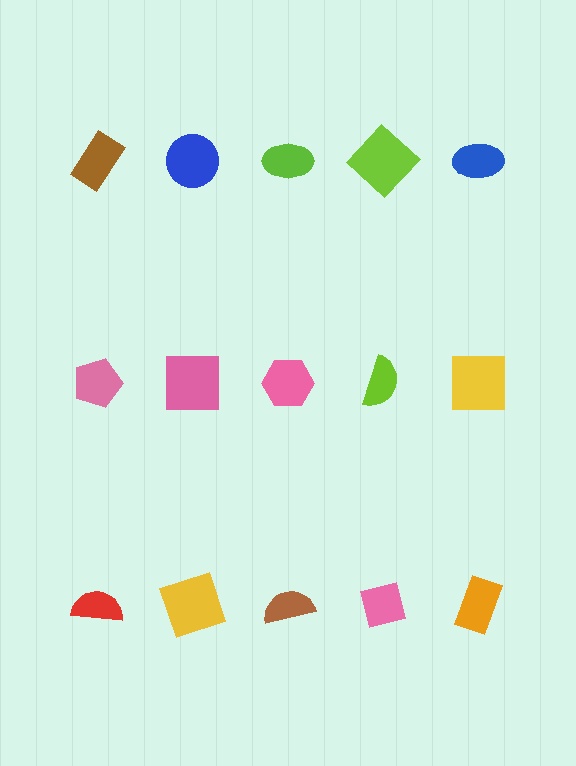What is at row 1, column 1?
A brown rectangle.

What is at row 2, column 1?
A pink pentagon.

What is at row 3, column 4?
A pink square.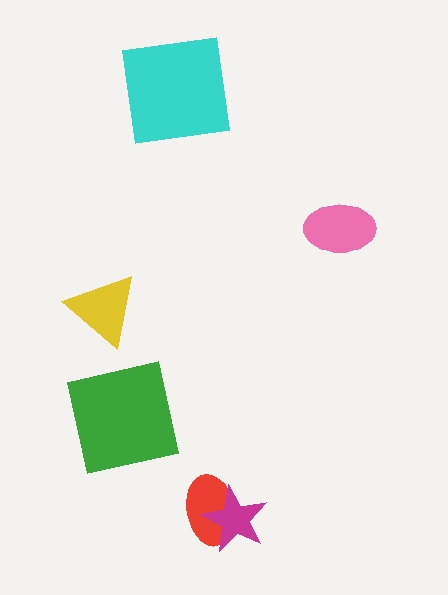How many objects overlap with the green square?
0 objects overlap with the green square.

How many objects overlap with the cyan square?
0 objects overlap with the cyan square.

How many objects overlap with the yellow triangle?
0 objects overlap with the yellow triangle.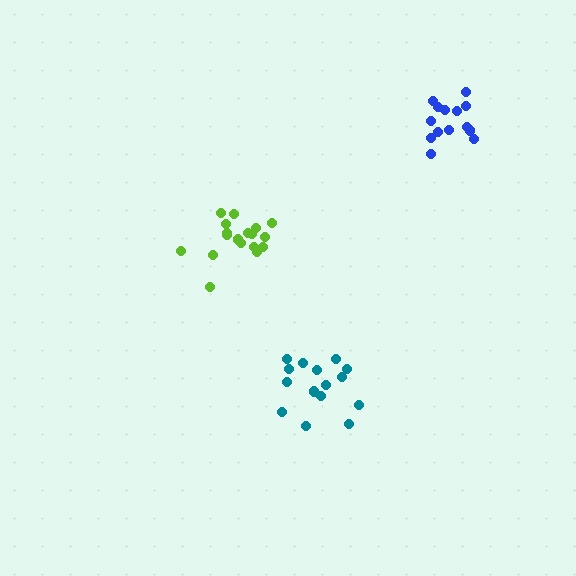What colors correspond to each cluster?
The clusters are colored: lime, teal, blue.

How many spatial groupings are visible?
There are 3 spatial groupings.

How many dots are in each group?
Group 1: 19 dots, Group 2: 16 dots, Group 3: 14 dots (49 total).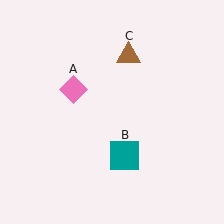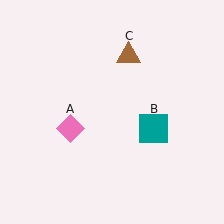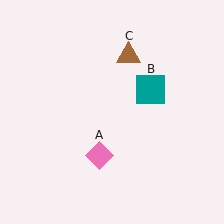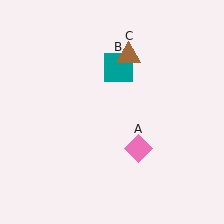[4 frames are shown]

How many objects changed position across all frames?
2 objects changed position: pink diamond (object A), teal square (object B).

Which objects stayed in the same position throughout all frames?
Brown triangle (object C) remained stationary.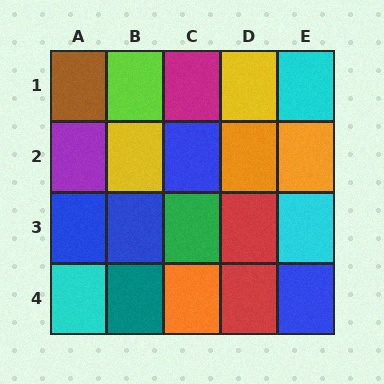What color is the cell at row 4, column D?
Red.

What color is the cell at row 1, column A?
Brown.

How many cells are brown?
1 cell is brown.